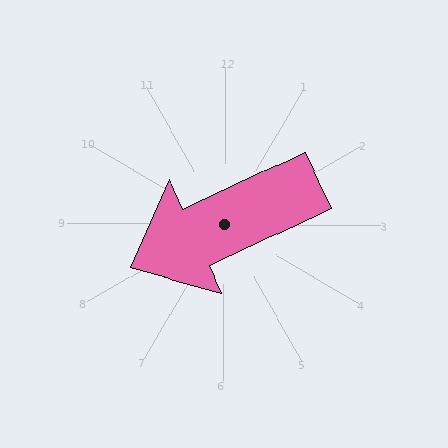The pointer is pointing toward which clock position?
Roughly 8 o'clock.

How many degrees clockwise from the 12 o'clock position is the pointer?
Approximately 245 degrees.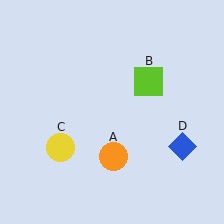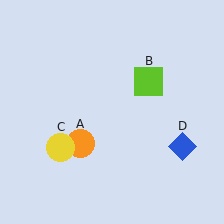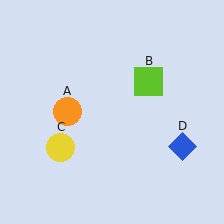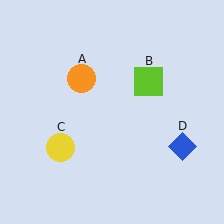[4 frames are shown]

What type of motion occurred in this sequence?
The orange circle (object A) rotated clockwise around the center of the scene.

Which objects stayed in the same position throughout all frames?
Lime square (object B) and yellow circle (object C) and blue diamond (object D) remained stationary.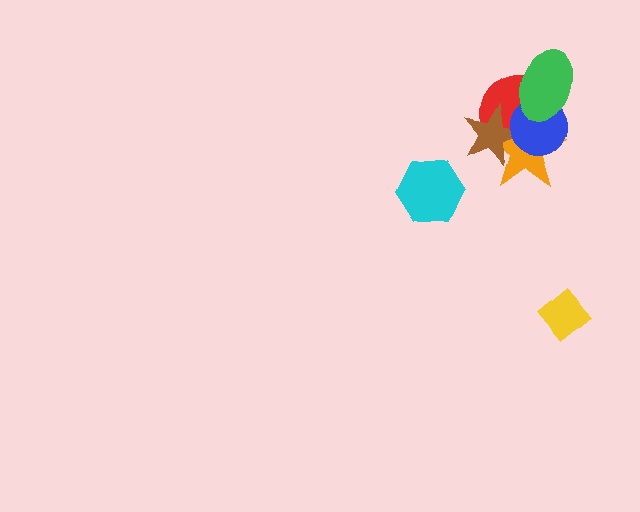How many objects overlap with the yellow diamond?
0 objects overlap with the yellow diamond.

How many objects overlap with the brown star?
3 objects overlap with the brown star.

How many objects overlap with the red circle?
4 objects overlap with the red circle.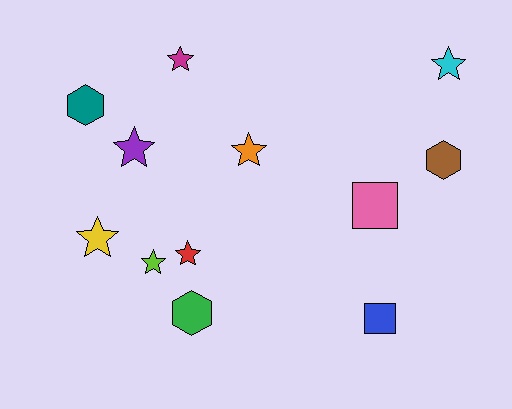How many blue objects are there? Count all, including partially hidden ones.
There is 1 blue object.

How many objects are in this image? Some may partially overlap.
There are 12 objects.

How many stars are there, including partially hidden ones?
There are 7 stars.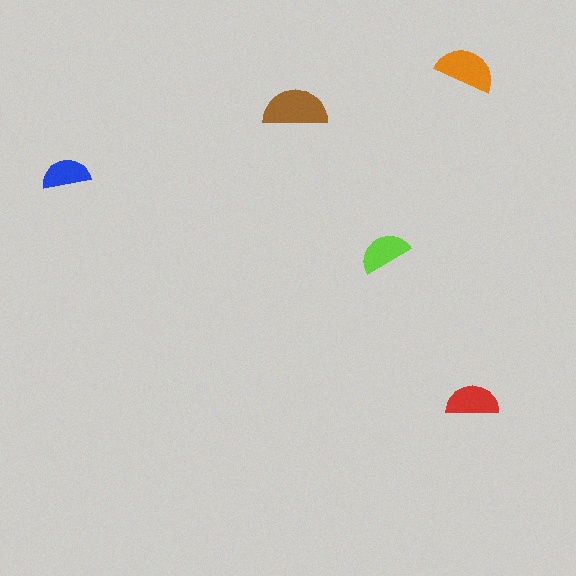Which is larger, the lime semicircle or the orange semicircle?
The orange one.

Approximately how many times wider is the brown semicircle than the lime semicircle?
About 1.5 times wider.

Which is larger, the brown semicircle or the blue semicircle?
The brown one.